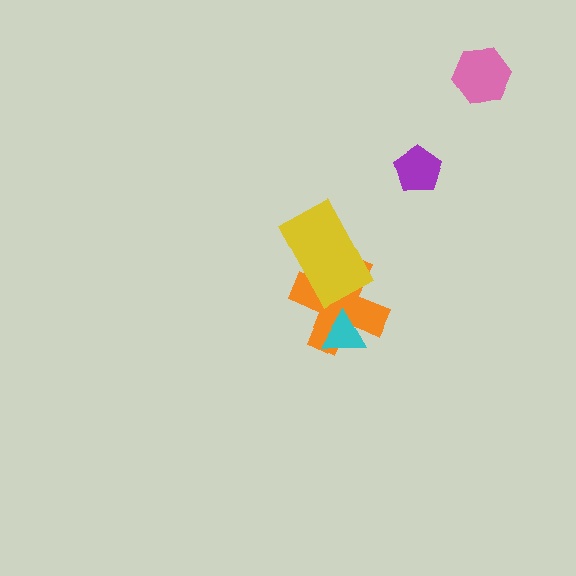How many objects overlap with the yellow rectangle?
1 object overlaps with the yellow rectangle.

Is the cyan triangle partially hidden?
No, no other shape covers it.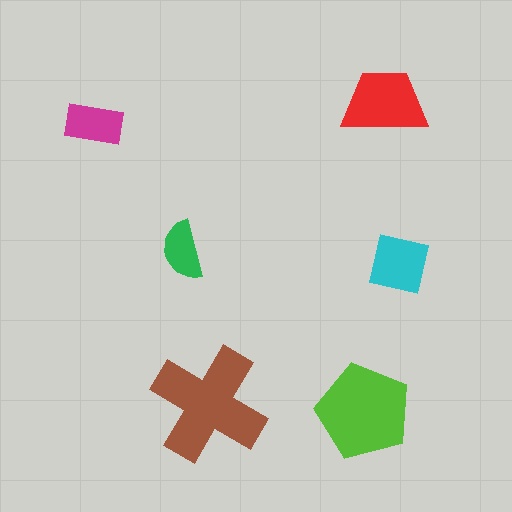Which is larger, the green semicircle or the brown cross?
The brown cross.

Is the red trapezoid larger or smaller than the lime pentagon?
Smaller.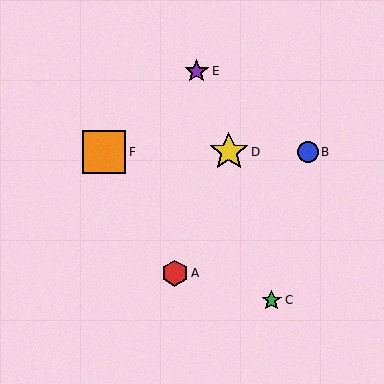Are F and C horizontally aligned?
No, F is at y≈152 and C is at y≈300.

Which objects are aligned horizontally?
Objects B, D, F are aligned horizontally.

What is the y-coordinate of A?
Object A is at y≈273.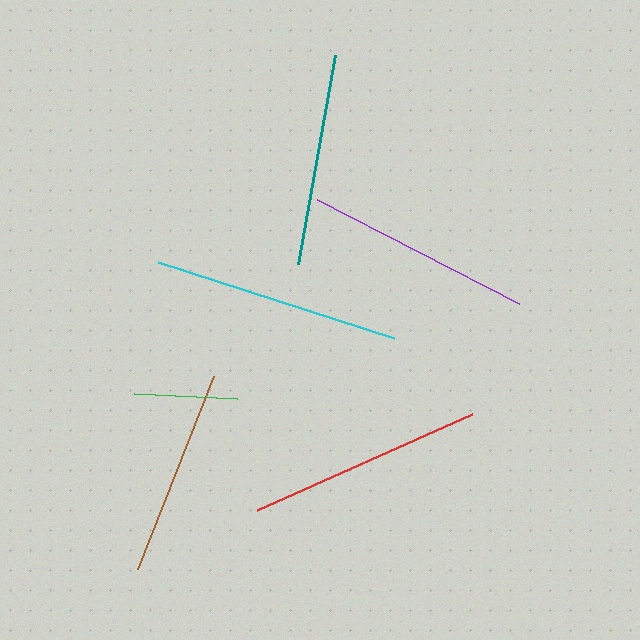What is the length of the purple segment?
The purple segment is approximately 227 pixels long.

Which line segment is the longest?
The cyan line is the longest at approximately 248 pixels.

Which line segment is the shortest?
The green line is the shortest at approximately 103 pixels.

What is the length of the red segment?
The red segment is approximately 236 pixels long.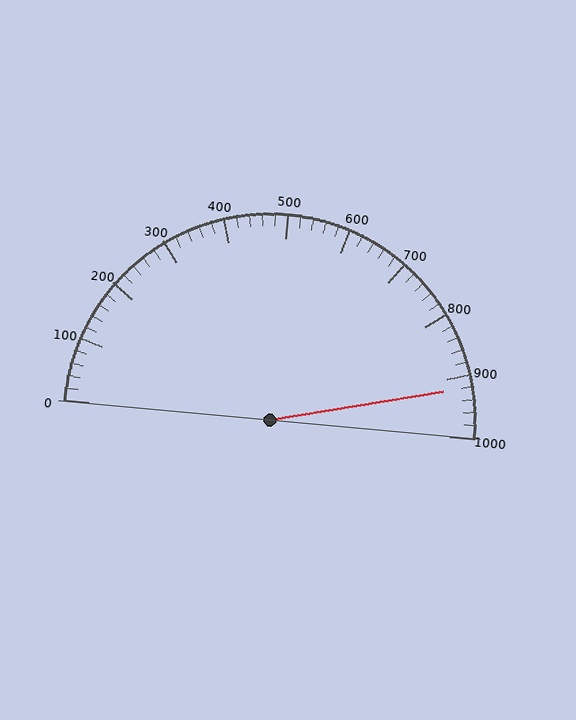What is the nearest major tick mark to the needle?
The nearest major tick mark is 900.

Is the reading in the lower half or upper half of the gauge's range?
The reading is in the upper half of the range (0 to 1000).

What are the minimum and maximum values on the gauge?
The gauge ranges from 0 to 1000.